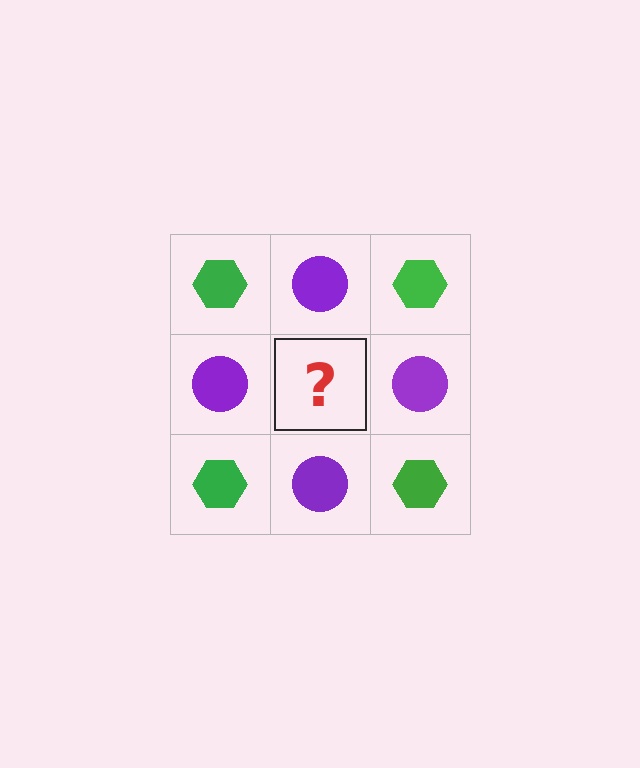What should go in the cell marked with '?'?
The missing cell should contain a green hexagon.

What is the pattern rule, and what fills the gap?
The rule is that it alternates green hexagon and purple circle in a checkerboard pattern. The gap should be filled with a green hexagon.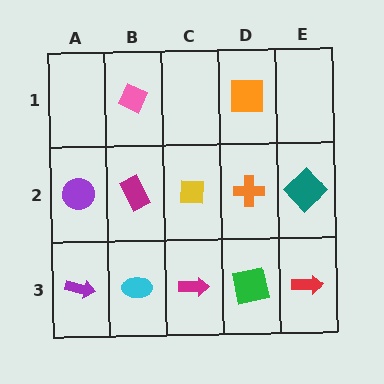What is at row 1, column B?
A pink diamond.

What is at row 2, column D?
An orange cross.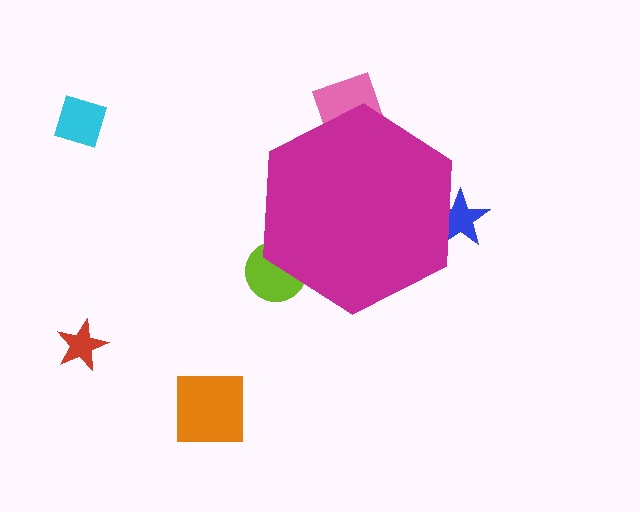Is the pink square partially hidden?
Yes, the pink square is partially hidden behind the magenta hexagon.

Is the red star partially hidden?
No, the red star is fully visible.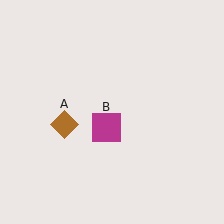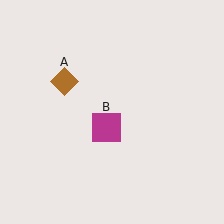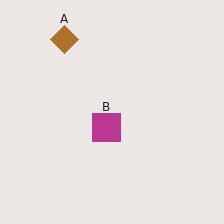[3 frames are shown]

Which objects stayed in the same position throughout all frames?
Magenta square (object B) remained stationary.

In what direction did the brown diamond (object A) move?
The brown diamond (object A) moved up.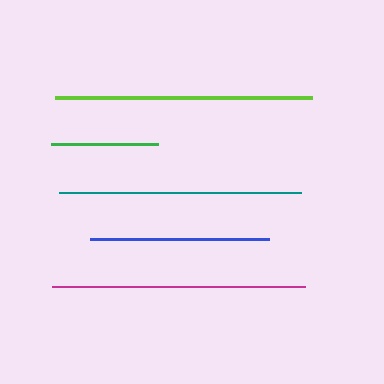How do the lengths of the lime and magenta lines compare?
The lime and magenta lines are approximately the same length.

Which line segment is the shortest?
The green line is the shortest at approximately 107 pixels.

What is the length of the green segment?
The green segment is approximately 107 pixels long.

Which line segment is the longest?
The lime line is the longest at approximately 258 pixels.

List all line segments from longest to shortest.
From longest to shortest: lime, magenta, teal, blue, green.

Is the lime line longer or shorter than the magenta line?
The lime line is longer than the magenta line.